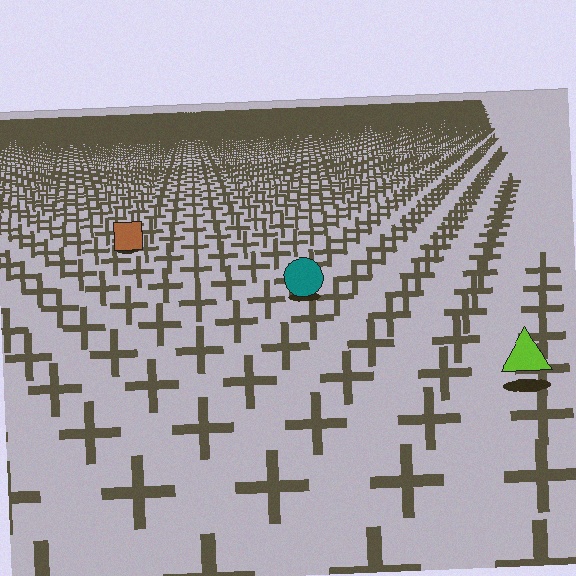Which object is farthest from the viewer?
The brown square is farthest from the viewer. It appears smaller and the ground texture around it is denser.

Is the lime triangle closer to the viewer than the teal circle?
Yes. The lime triangle is closer — you can tell from the texture gradient: the ground texture is coarser near it.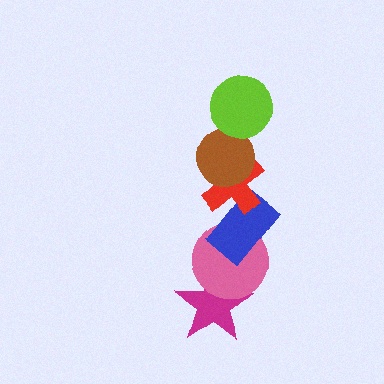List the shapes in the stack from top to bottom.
From top to bottom: the lime circle, the brown circle, the red cross, the blue rectangle, the pink circle, the magenta star.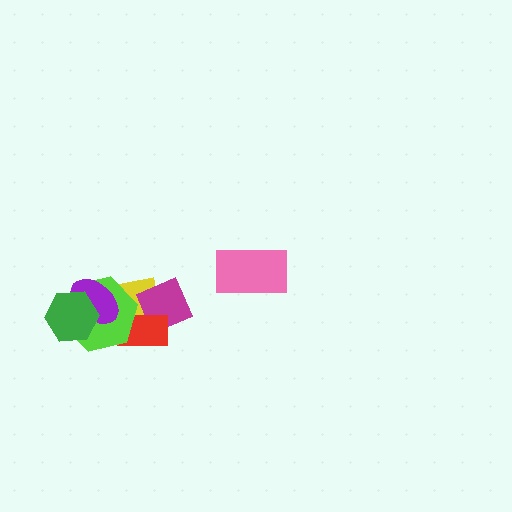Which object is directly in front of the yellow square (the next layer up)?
The magenta diamond is directly in front of the yellow square.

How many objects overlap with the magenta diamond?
2 objects overlap with the magenta diamond.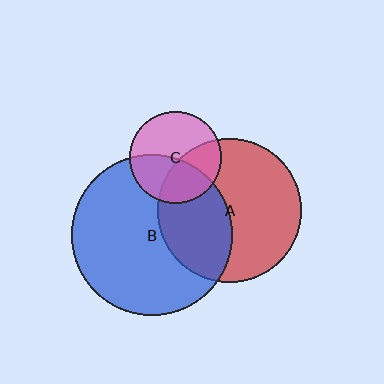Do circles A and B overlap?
Yes.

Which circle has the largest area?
Circle B (blue).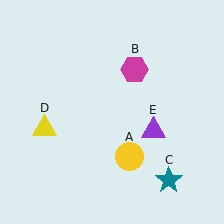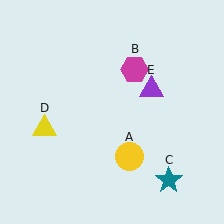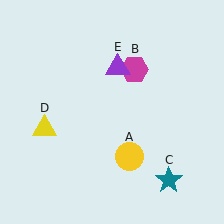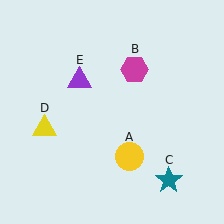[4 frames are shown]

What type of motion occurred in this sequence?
The purple triangle (object E) rotated counterclockwise around the center of the scene.